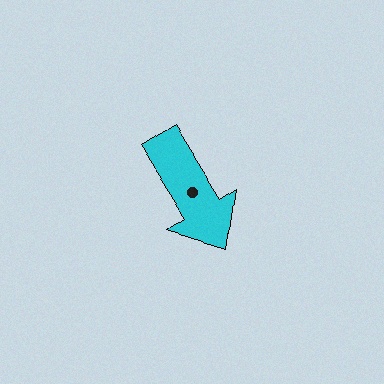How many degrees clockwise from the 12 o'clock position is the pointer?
Approximately 148 degrees.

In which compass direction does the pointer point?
Southeast.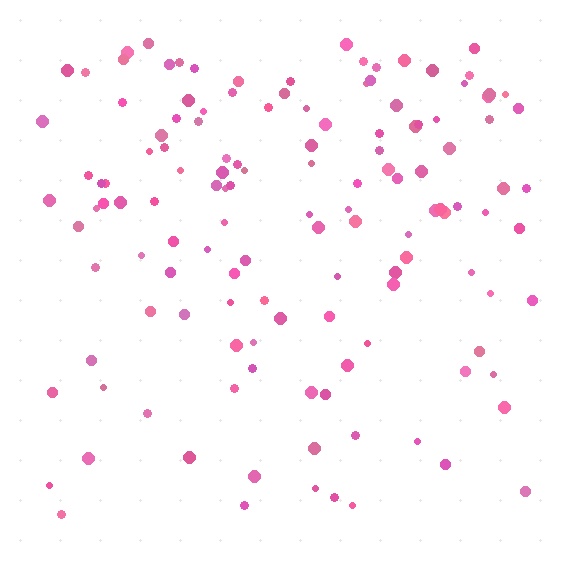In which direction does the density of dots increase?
From bottom to top, with the top side densest.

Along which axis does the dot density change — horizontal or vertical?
Vertical.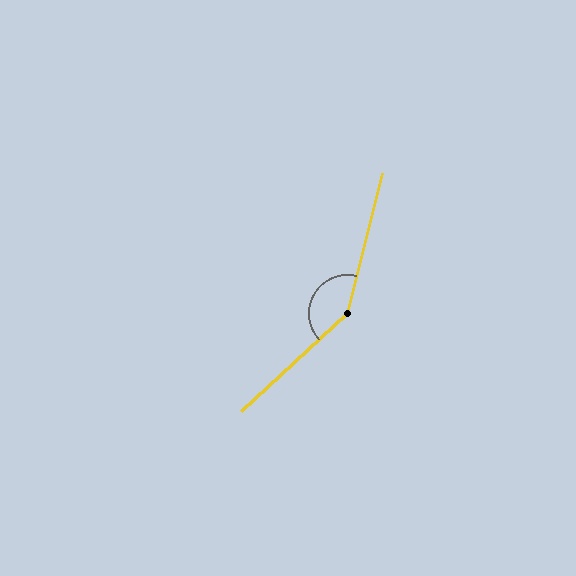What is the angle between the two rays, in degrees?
Approximately 147 degrees.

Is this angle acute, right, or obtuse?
It is obtuse.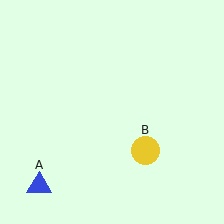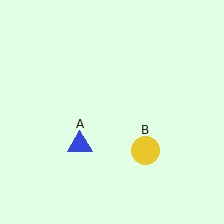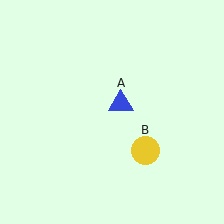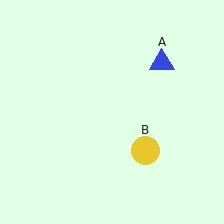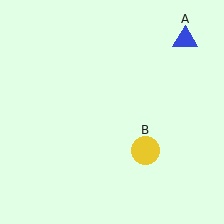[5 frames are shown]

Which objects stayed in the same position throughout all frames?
Yellow circle (object B) remained stationary.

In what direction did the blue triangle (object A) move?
The blue triangle (object A) moved up and to the right.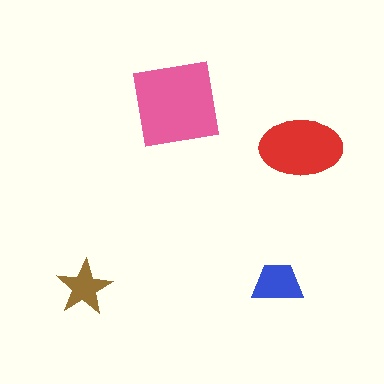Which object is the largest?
The pink square.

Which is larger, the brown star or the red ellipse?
The red ellipse.